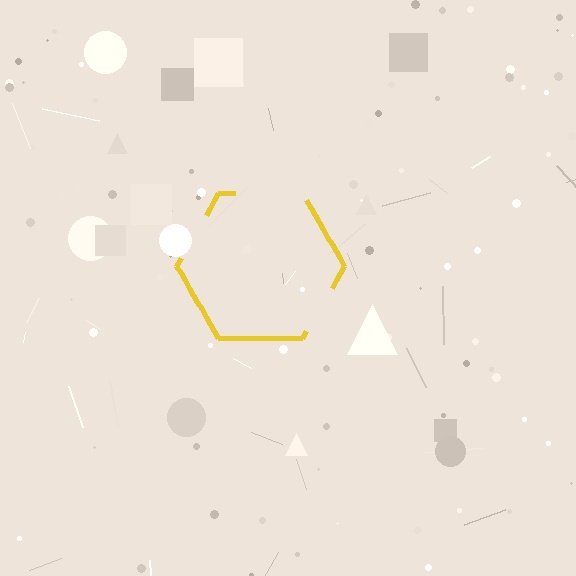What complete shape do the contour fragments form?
The contour fragments form a hexagon.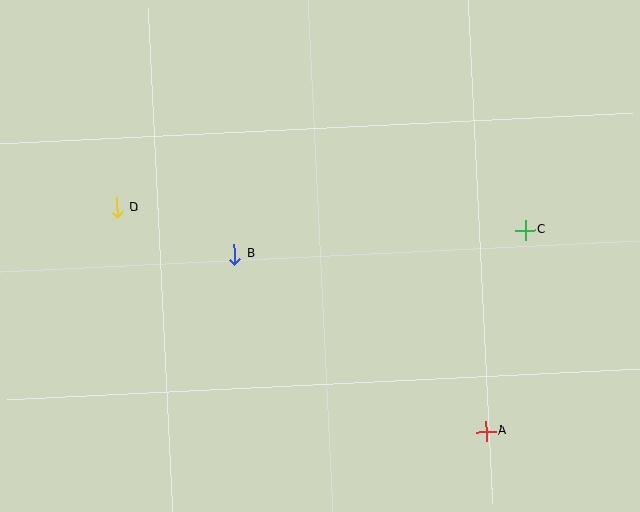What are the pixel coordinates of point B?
Point B is at (235, 254).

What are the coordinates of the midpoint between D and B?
The midpoint between D and B is at (176, 231).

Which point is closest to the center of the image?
Point B at (235, 254) is closest to the center.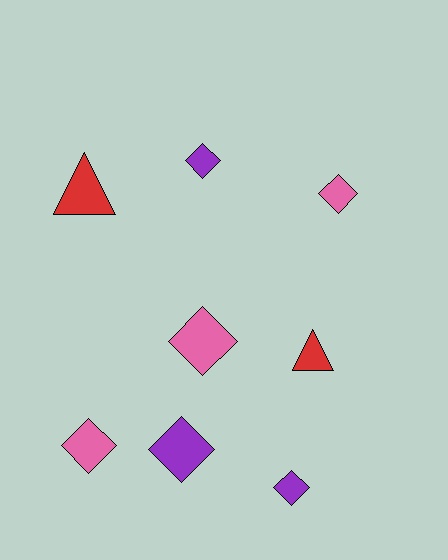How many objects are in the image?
There are 8 objects.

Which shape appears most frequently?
Diamond, with 6 objects.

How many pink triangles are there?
There are no pink triangles.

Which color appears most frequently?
Pink, with 3 objects.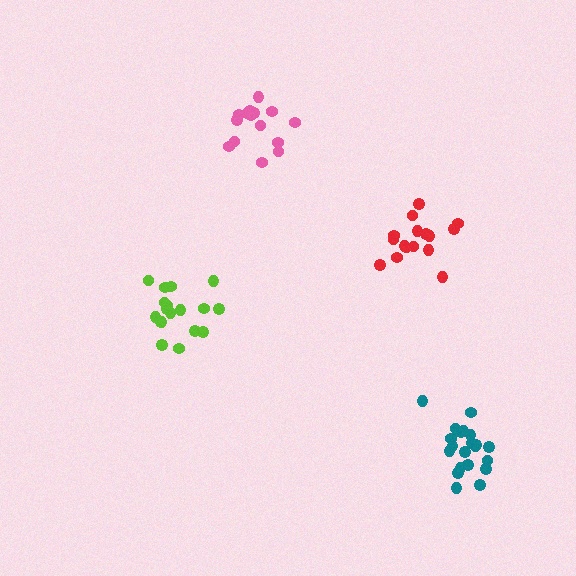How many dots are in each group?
Group 1: 18 dots, Group 2: 16 dots, Group 3: 15 dots, Group 4: 21 dots (70 total).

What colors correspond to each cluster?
The clusters are colored: lime, red, pink, teal.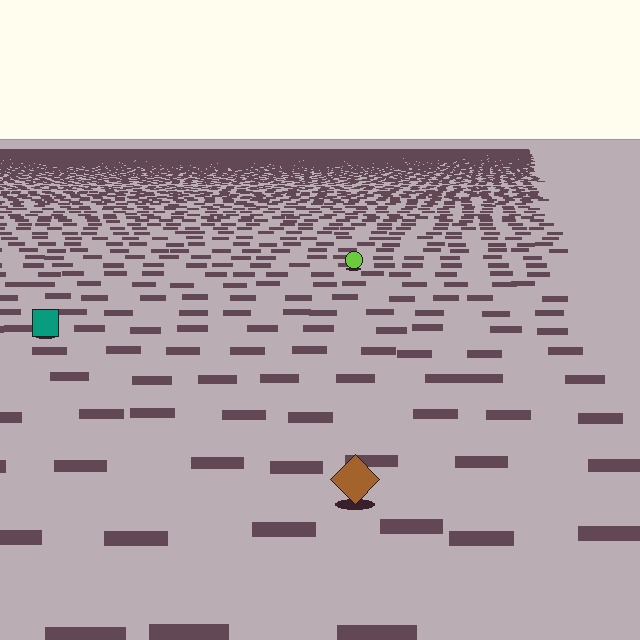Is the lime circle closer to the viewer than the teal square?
No. The teal square is closer — you can tell from the texture gradient: the ground texture is coarser near it.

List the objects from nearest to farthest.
From nearest to farthest: the brown diamond, the teal square, the lime circle.